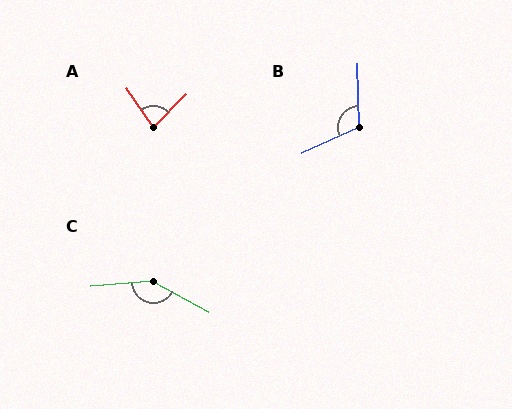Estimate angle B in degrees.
Approximately 113 degrees.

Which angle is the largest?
C, at approximately 148 degrees.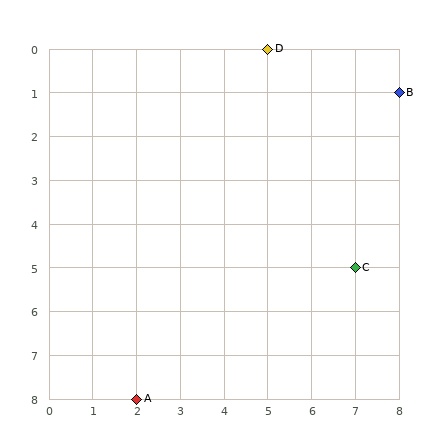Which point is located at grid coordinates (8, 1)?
Point B is at (8, 1).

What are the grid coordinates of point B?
Point B is at grid coordinates (8, 1).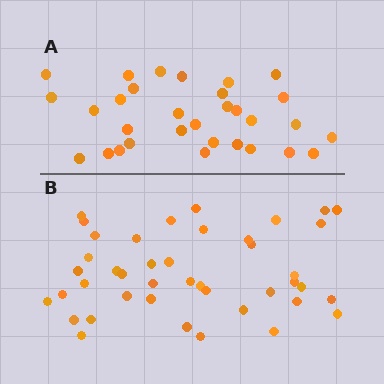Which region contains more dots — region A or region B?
Region B (the bottom region) has more dots.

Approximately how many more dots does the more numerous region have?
Region B has roughly 12 or so more dots than region A.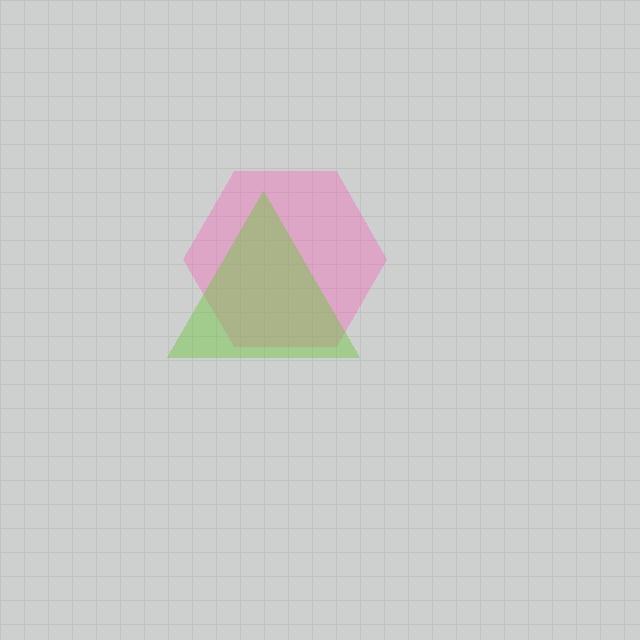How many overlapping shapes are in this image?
There are 2 overlapping shapes in the image.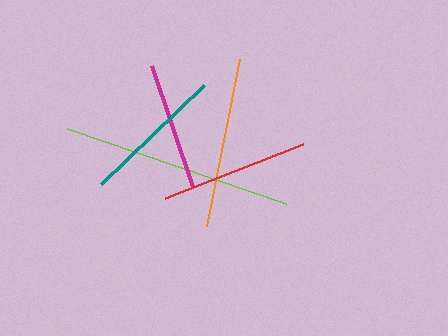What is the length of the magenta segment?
The magenta segment is approximately 128 pixels long.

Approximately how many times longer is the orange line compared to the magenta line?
The orange line is approximately 1.3 times the length of the magenta line.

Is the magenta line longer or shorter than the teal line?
The teal line is longer than the magenta line.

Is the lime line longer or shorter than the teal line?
The lime line is longer than the teal line.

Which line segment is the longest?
The lime line is the longest at approximately 231 pixels.